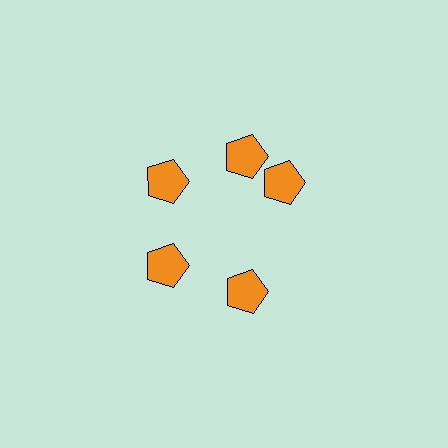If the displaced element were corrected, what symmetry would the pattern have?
It would have 5-fold rotational symmetry — the pattern would map onto itself every 72 degrees.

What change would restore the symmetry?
The symmetry would be restored by rotating it back into even spacing with its neighbors so that all 5 pentagons sit at equal angles and equal distance from the center.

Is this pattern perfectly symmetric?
No. The 5 orange pentagons are arranged in a ring, but one element near the 3 o'clock position is rotated out of alignment along the ring, breaking the 5-fold rotational symmetry.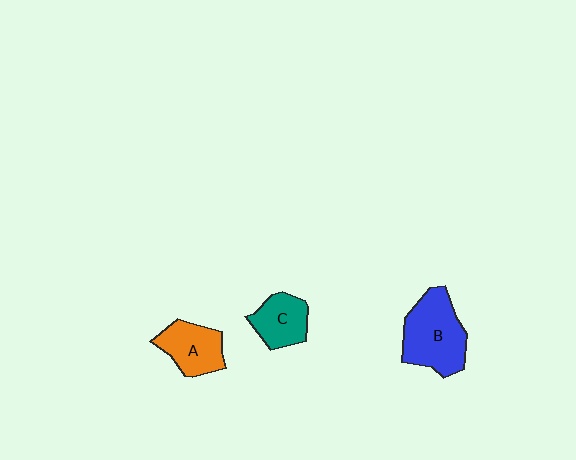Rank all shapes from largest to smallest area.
From largest to smallest: B (blue), A (orange), C (teal).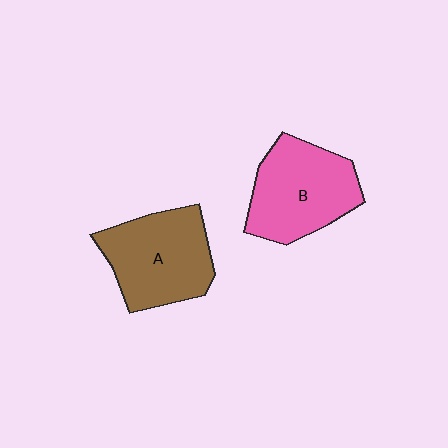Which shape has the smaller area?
Shape B (pink).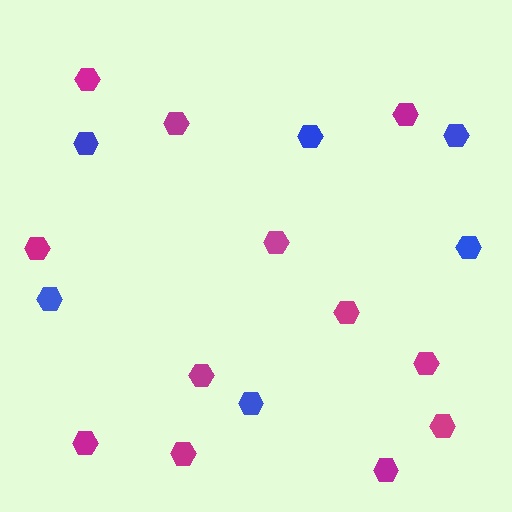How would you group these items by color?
There are 2 groups: one group of blue hexagons (6) and one group of magenta hexagons (12).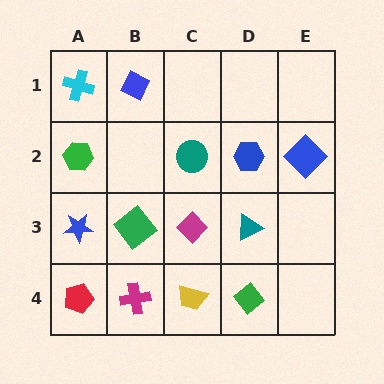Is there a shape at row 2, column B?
No, that cell is empty.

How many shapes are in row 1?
2 shapes.